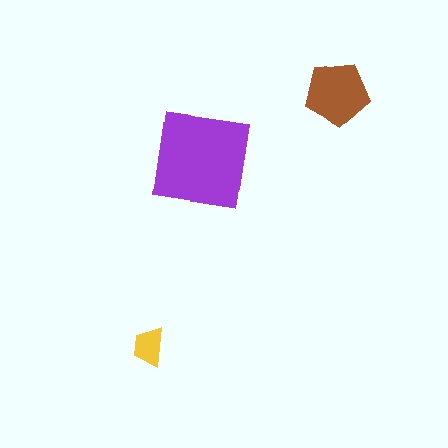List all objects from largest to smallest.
The purple square, the brown pentagon, the yellow trapezoid.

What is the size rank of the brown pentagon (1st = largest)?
2nd.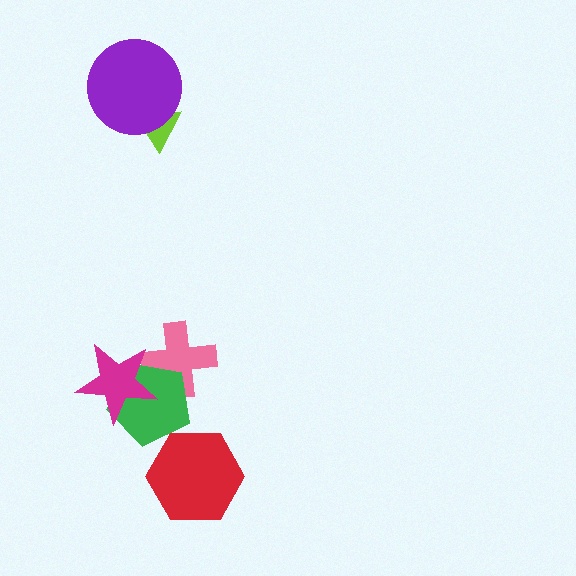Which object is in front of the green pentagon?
The magenta star is in front of the green pentagon.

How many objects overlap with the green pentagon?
2 objects overlap with the green pentagon.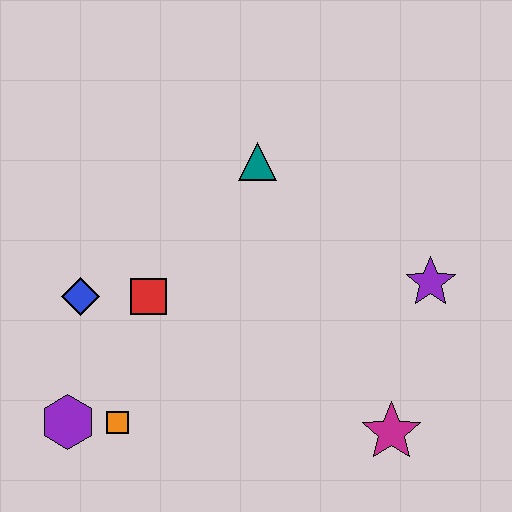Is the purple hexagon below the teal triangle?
Yes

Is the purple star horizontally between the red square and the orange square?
No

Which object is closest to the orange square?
The purple hexagon is closest to the orange square.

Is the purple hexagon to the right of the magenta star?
No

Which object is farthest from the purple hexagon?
The purple star is farthest from the purple hexagon.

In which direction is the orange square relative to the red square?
The orange square is below the red square.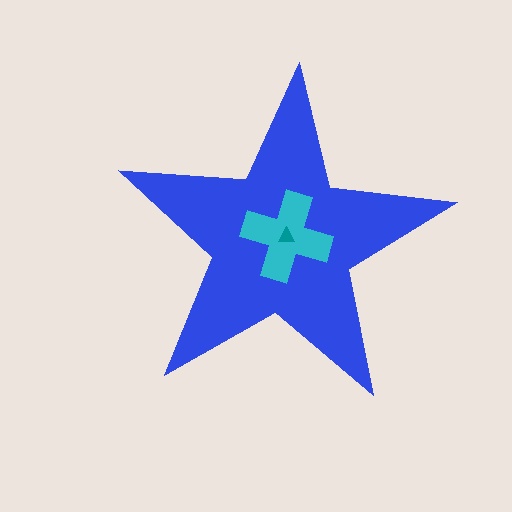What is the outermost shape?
The blue star.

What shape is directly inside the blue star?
The cyan cross.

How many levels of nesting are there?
3.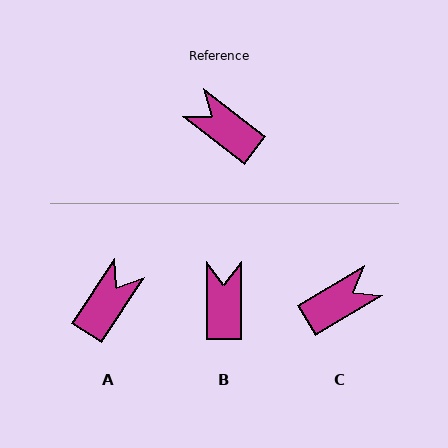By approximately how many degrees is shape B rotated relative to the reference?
Approximately 52 degrees clockwise.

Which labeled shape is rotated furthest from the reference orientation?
C, about 111 degrees away.